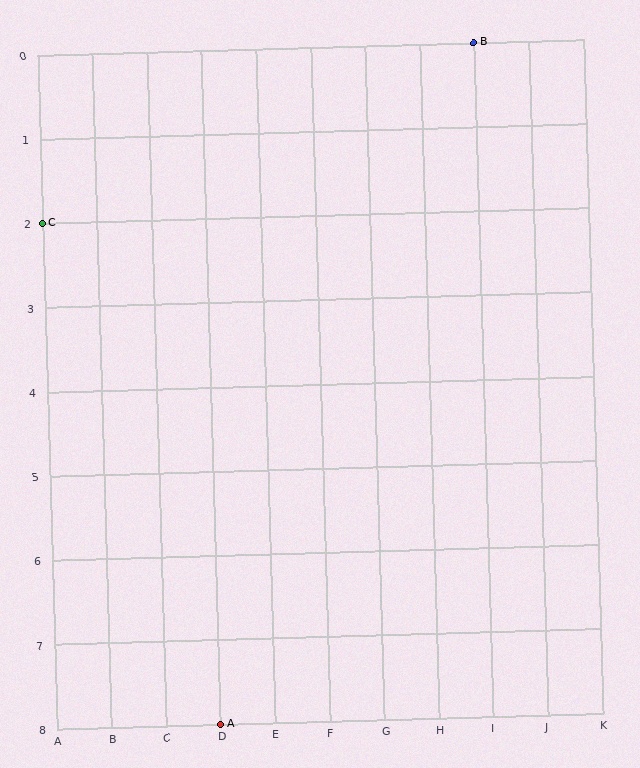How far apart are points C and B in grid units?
Points C and B are 8 columns and 2 rows apart (about 8.2 grid units diagonally).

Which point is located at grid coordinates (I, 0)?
Point B is at (I, 0).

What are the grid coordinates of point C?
Point C is at grid coordinates (A, 2).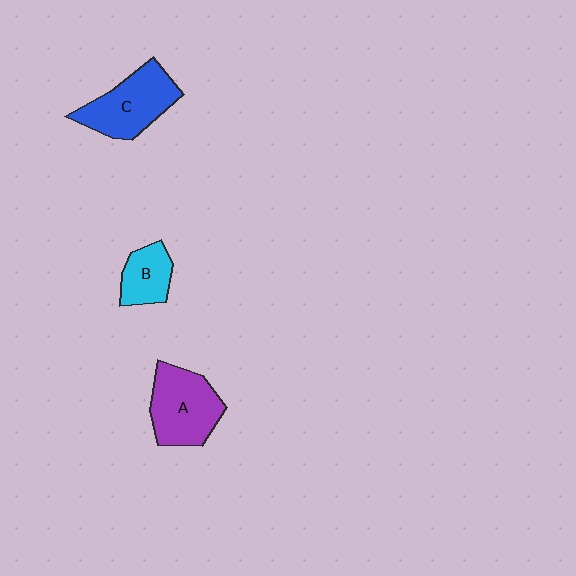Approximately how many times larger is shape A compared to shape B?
Approximately 1.8 times.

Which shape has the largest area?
Shape A (purple).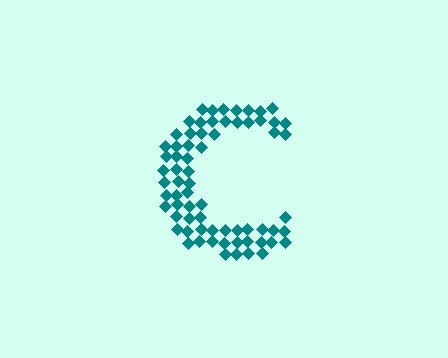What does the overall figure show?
The overall figure shows the letter C.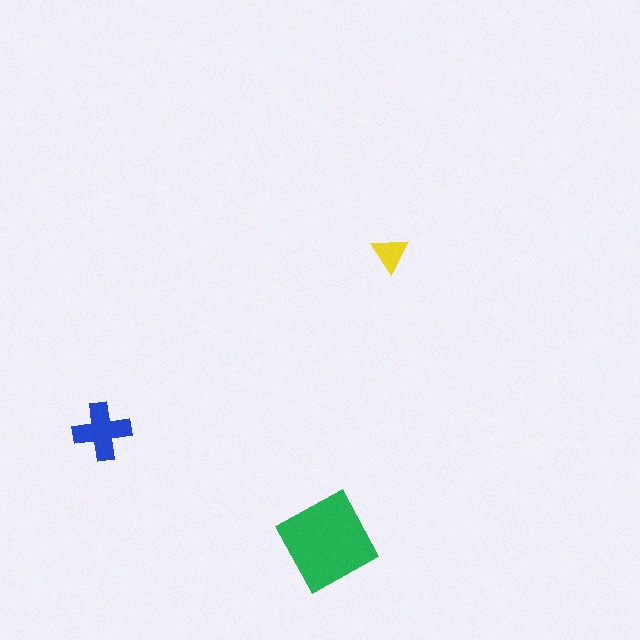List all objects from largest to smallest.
The green diamond, the blue cross, the yellow triangle.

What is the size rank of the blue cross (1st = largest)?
2nd.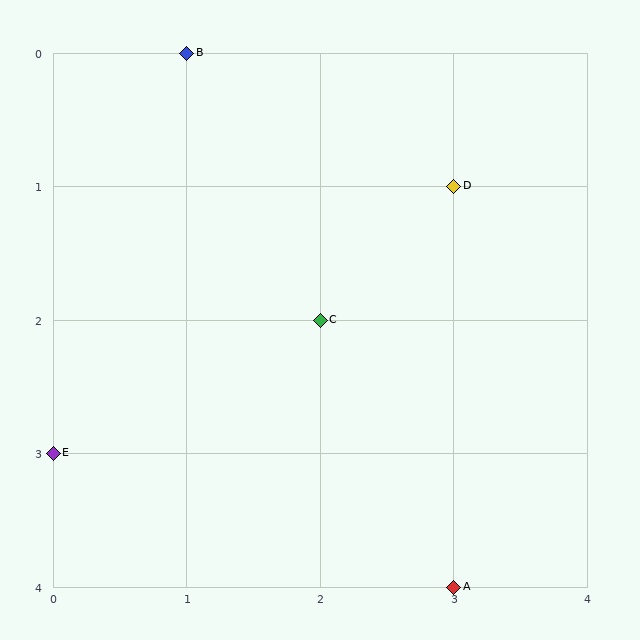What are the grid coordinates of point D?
Point D is at grid coordinates (3, 1).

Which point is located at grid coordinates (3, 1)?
Point D is at (3, 1).